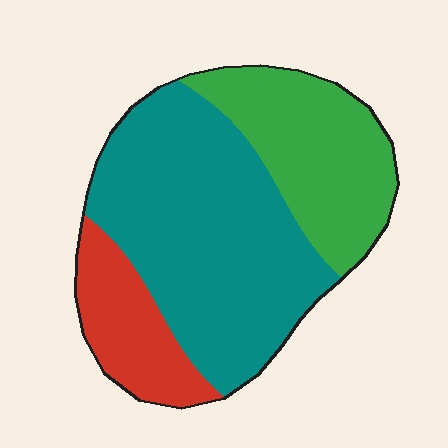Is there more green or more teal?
Teal.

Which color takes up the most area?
Teal, at roughly 55%.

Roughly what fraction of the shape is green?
Green covers around 30% of the shape.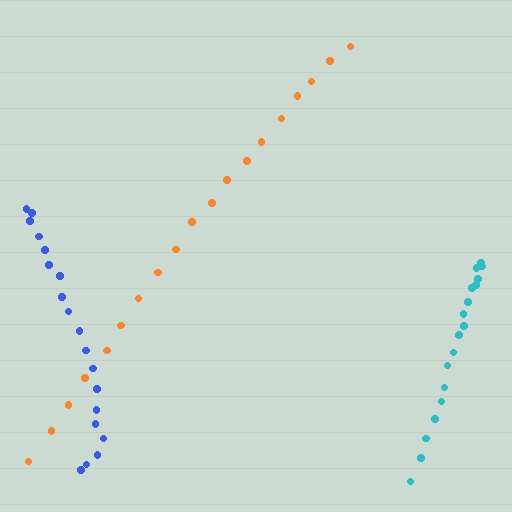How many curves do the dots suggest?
There are 3 distinct paths.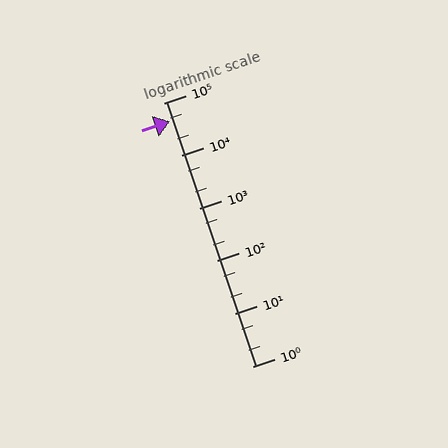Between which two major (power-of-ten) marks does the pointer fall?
The pointer is between 10000 and 100000.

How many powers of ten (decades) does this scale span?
The scale spans 5 decades, from 1 to 100000.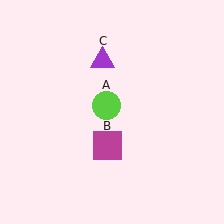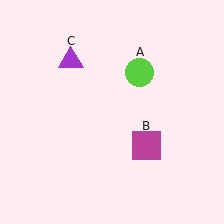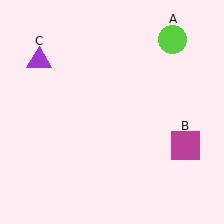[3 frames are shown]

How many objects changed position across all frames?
3 objects changed position: lime circle (object A), magenta square (object B), purple triangle (object C).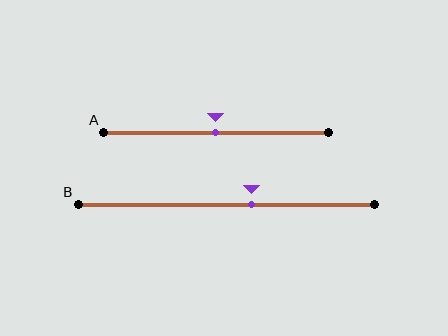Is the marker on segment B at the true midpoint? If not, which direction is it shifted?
No, the marker on segment B is shifted to the right by about 8% of the segment length.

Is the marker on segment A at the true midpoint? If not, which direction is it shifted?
Yes, the marker on segment A is at the true midpoint.